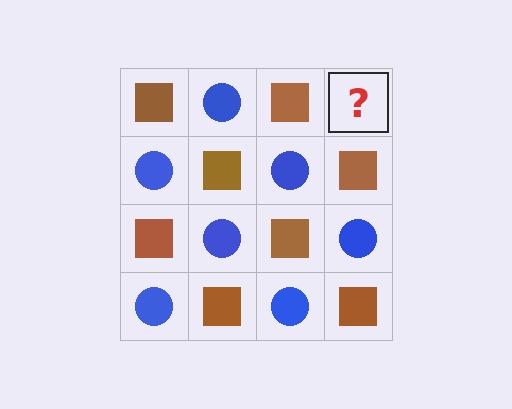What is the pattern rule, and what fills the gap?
The rule is that it alternates brown square and blue circle in a checkerboard pattern. The gap should be filled with a blue circle.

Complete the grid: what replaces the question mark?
The question mark should be replaced with a blue circle.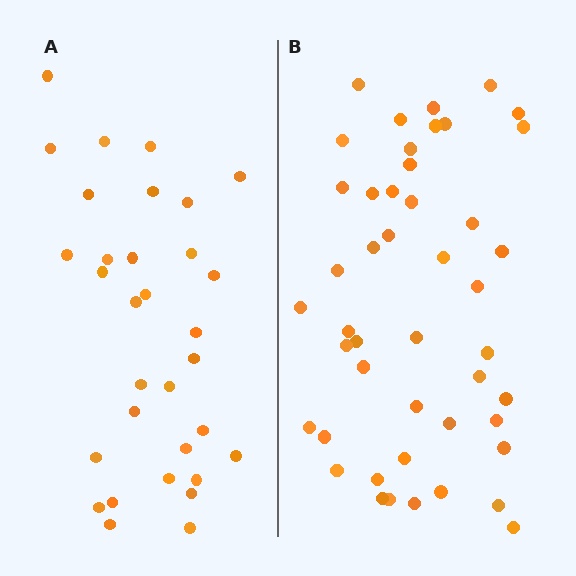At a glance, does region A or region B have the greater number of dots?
Region B (the right region) has more dots.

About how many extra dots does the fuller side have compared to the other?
Region B has approximately 15 more dots than region A.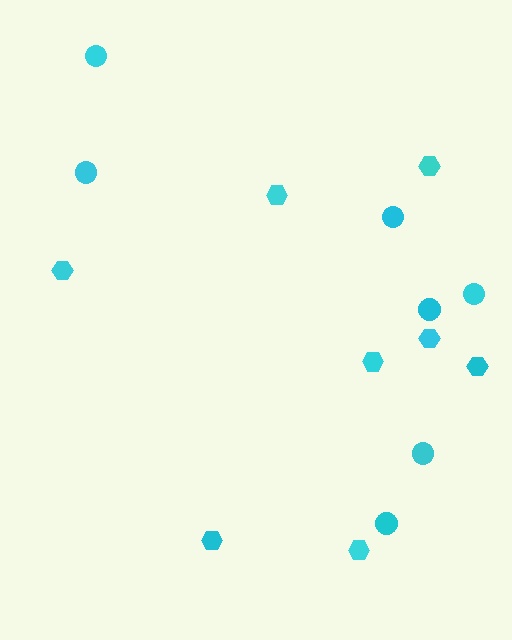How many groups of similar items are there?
There are 2 groups: one group of circles (7) and one group of hexagons (8).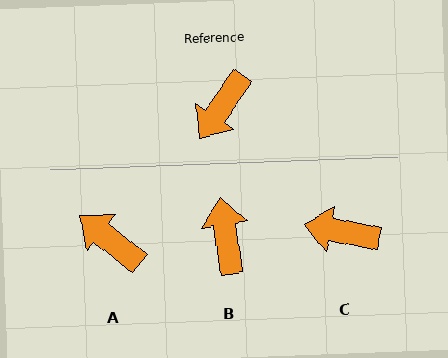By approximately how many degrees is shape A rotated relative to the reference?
Approximately 94 degrees clockwise.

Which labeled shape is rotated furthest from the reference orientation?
B, about 137 degrees away.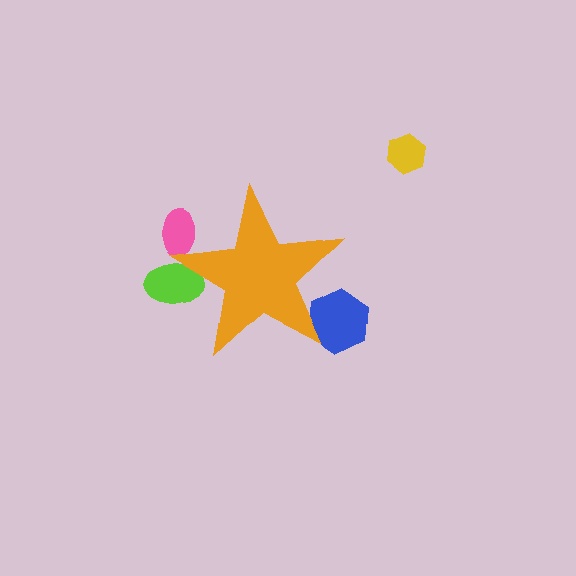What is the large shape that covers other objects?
An orange star.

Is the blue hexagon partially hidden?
Yes, the blue hexagon is partially hidden behind the orange star.